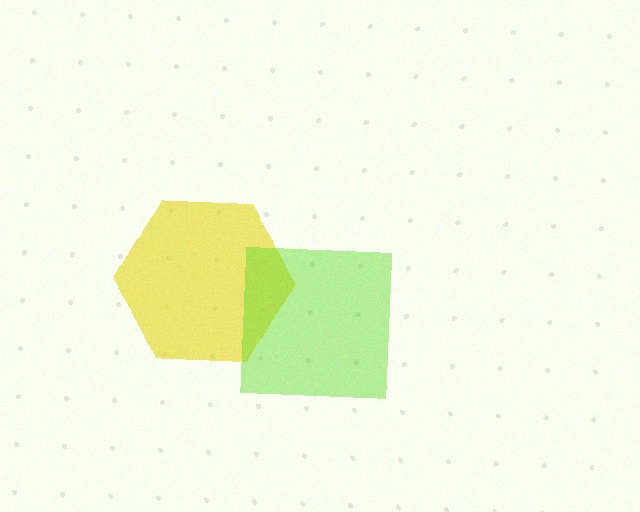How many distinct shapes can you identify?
There are 2 distinct shapes: a yellow hexagon, a lime square.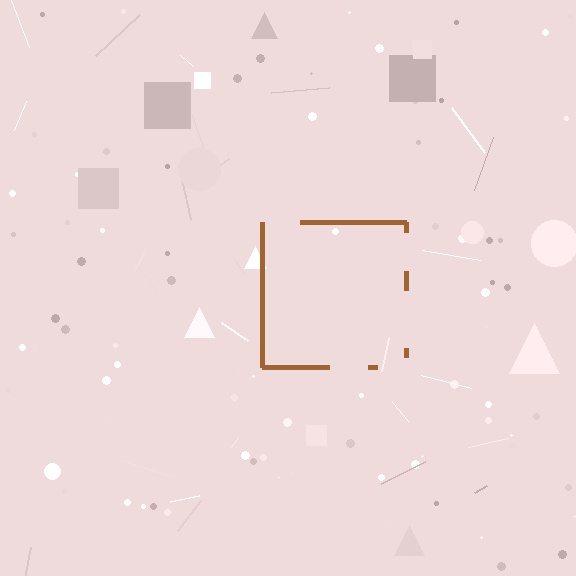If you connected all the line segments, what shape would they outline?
They would outline a square.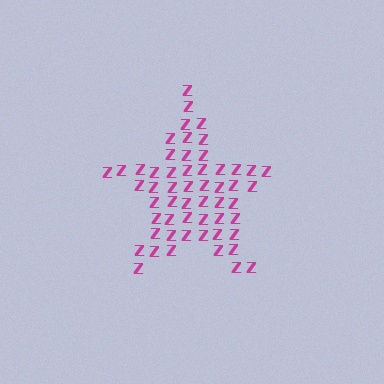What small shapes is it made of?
It is made of small letter Z's.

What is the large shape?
The large shape is a star.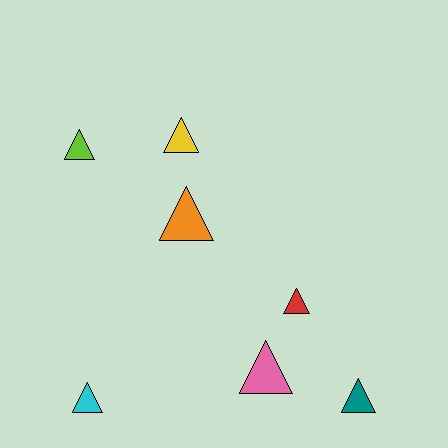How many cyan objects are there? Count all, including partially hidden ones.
There is 1 cyan object.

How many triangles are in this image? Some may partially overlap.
There are 7 triangles.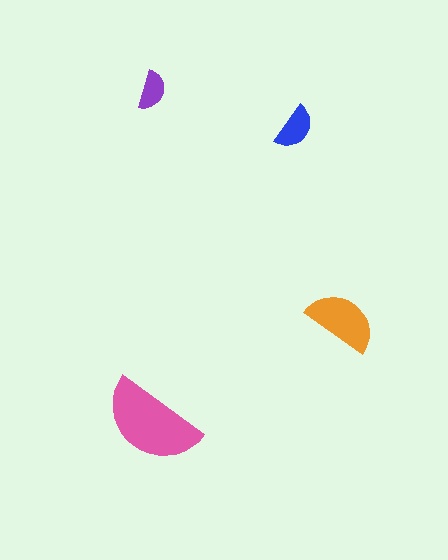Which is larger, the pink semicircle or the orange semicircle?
The pink one.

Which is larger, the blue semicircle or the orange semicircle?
The orange one.